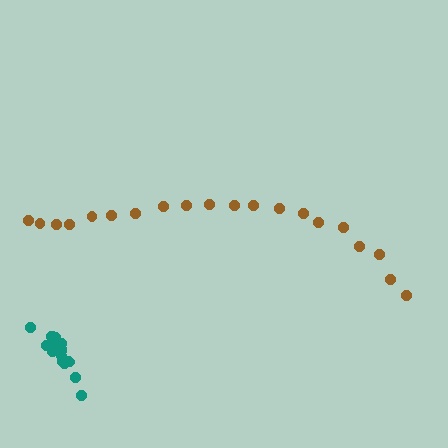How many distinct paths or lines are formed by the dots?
There are 2 distinct paths.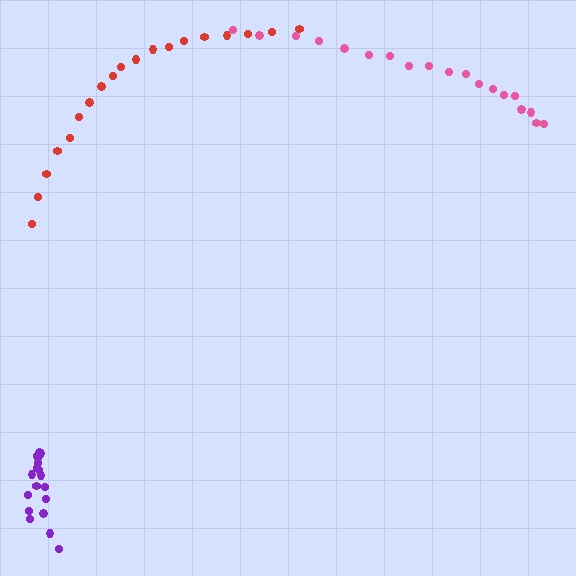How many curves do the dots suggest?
There are 3 distinct paths.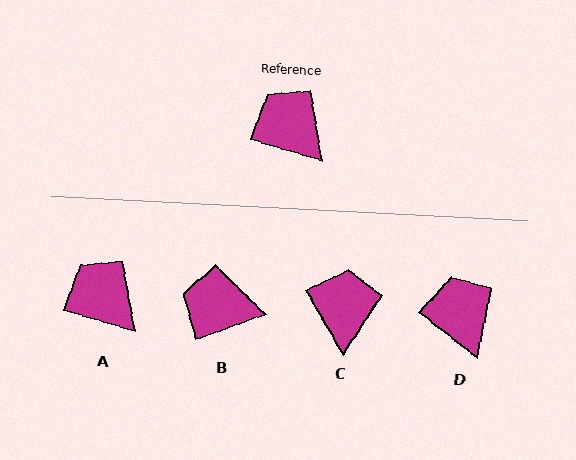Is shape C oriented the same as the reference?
No, it is off by about 43 degrees.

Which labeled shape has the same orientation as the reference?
A.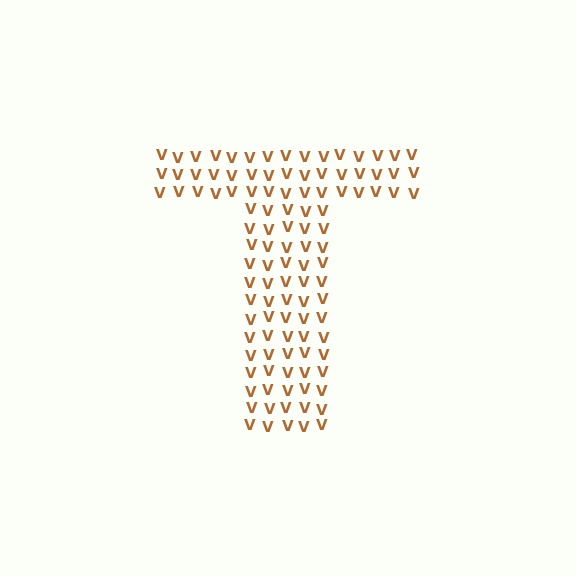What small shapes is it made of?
It is made of small letter V's.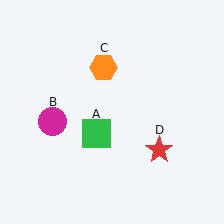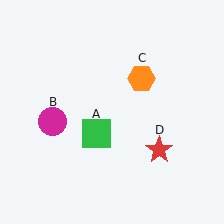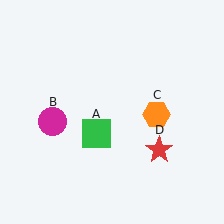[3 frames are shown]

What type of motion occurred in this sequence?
The orange hexagon (object C) rotated clockwise around the center of the scene.